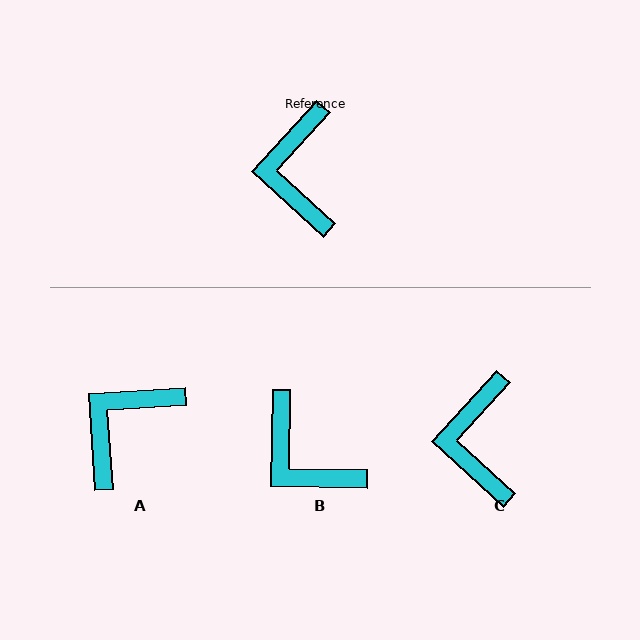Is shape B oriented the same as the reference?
No, it is off by about 41 degrees.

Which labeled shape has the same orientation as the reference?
C.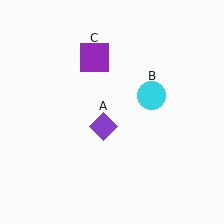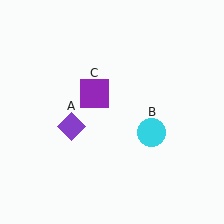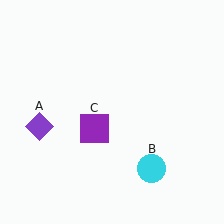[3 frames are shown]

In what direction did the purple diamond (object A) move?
The purple diamond (object A) moved left.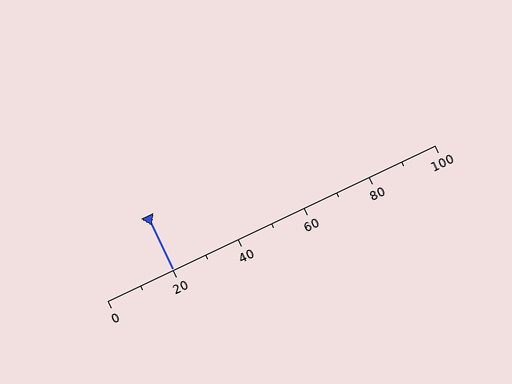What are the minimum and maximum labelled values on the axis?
The axis runs from 0 to 100.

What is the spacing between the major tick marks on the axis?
The major ticks are spaced 20 apart.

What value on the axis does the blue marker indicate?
The marker indicates approximately 20.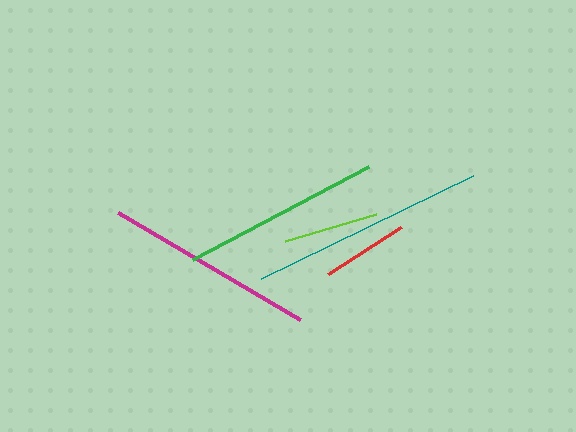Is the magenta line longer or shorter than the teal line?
The teal line is longer than the magenta line.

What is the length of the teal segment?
The teal segment is approximately 236 pixels long.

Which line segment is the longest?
The teal line is the longest at approximately 236 pixels.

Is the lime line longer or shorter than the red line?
The lime line is longer than the red line.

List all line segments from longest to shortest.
From longest to shortest: teal, magenta, green, lime, red.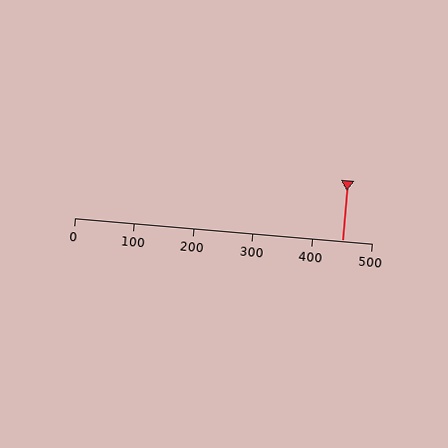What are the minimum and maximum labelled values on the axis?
The axis runs from 0 to 500.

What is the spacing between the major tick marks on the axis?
The major ticks are spaced 100 apart.